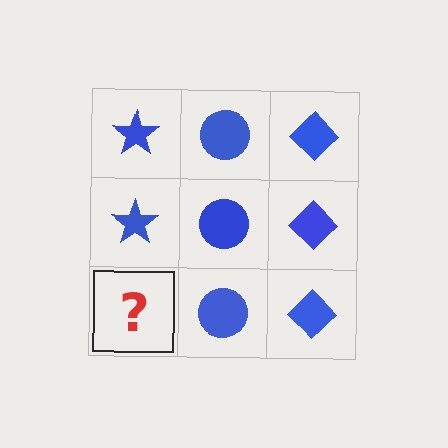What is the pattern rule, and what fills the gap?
The rule is that each column has a consistent shape. The gap should be filled with a blue star.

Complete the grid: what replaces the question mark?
The question mark should be replaced with a blue star.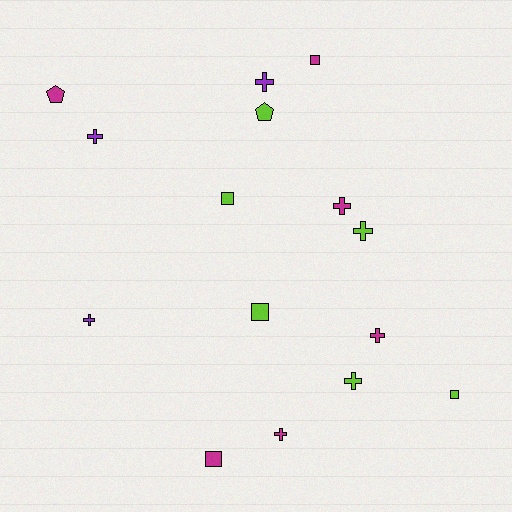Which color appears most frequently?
Lime, with 6 objects.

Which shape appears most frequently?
Cross, with 8 objects.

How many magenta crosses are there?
There are 3 magenta crosses.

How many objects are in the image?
There are 15 objects.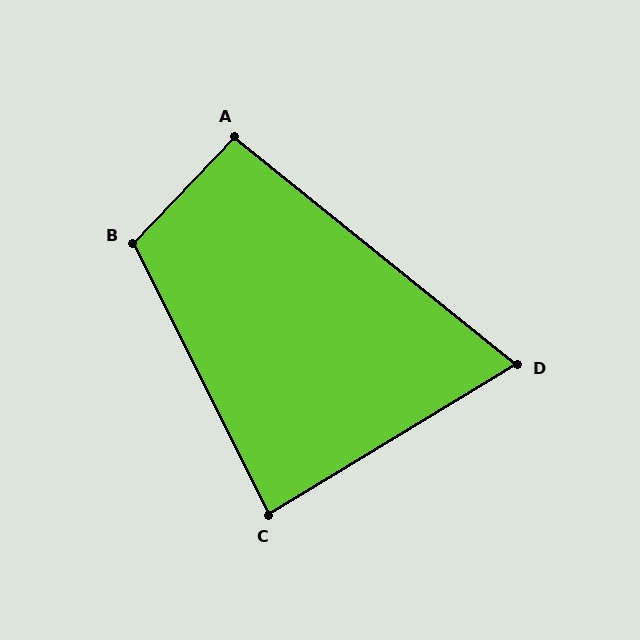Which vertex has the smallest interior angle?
D, at approximately 70 degrees.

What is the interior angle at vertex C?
Approximately 85 degrees (approximately right).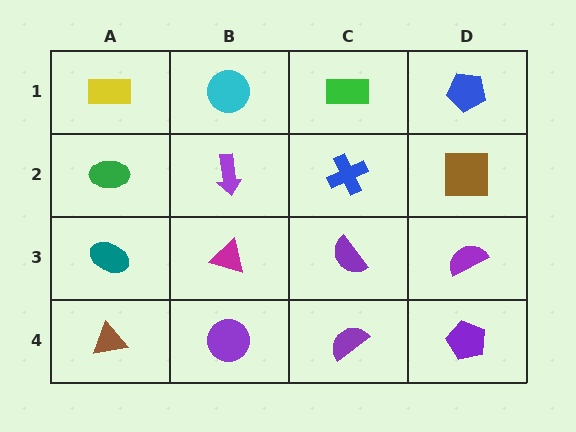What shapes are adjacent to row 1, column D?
A brown square (row 2, column D), a green rectangle (row 1, column C).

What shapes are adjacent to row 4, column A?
A teal ellipse (row 3, column A), a purple circle (row 4, column B).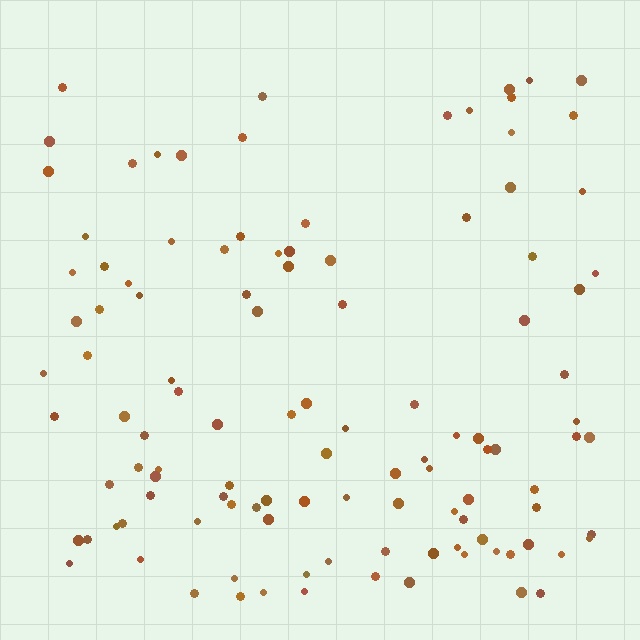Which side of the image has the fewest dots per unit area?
The top.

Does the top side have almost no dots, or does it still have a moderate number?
Still a moderate number, just noticeably fewer than the bottom.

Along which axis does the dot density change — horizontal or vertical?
Vertical.